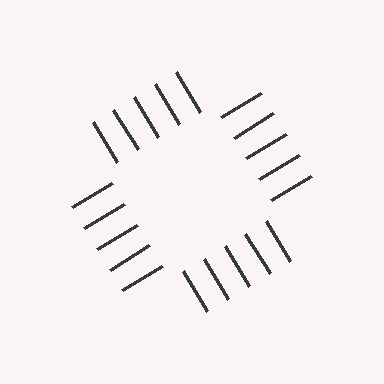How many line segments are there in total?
20 — 5 along each of the 4 edges.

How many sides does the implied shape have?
4 sides — the line-ends trace a square.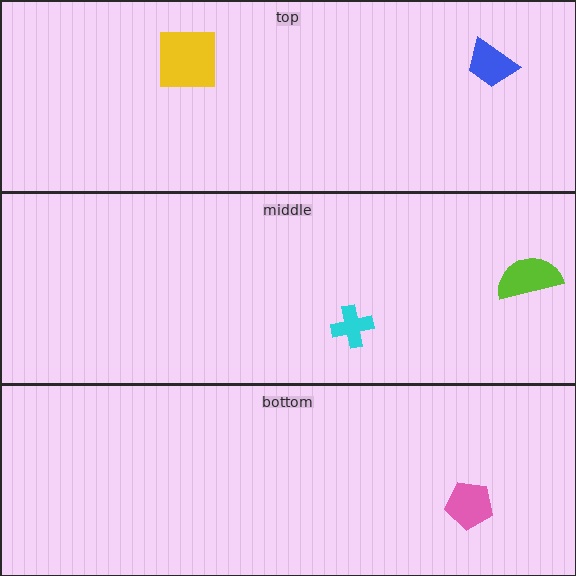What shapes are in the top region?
The blue trapezoid, the yellow square.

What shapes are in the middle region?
The lime semicircle, the cyan cross.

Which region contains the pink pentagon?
The bottom region.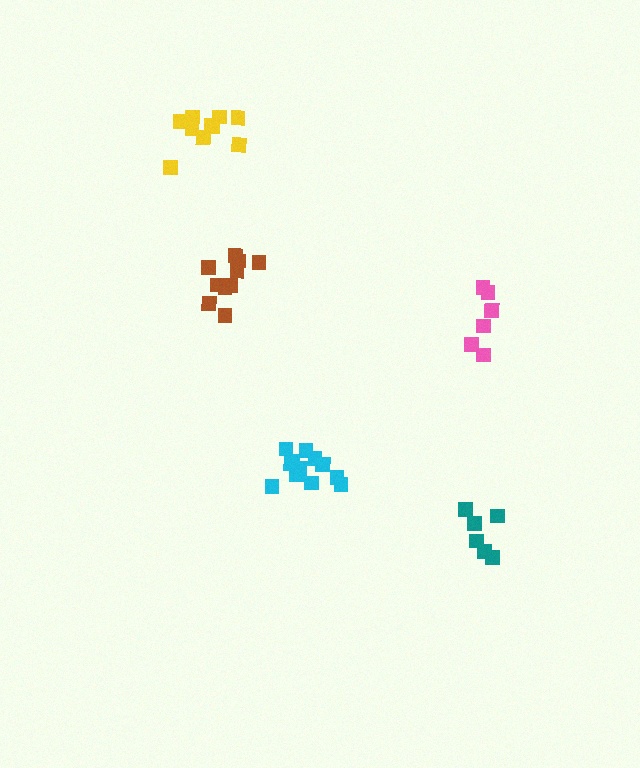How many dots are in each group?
Group 1: 10 dots, Group 2: 10 dots, Group 3: 6 dots, Group 4: 12 dots, Group 5: 6 dots (44 total).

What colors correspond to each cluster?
The clusters are colored: yellow, brown, teal, cyan, pink.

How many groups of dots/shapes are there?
There are 5 groups.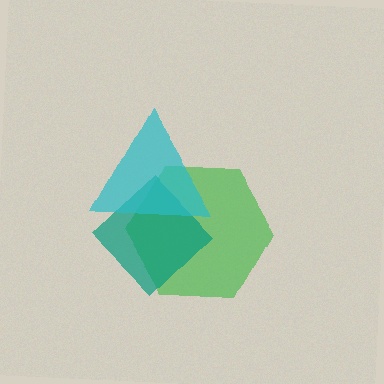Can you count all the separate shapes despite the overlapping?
Yes, there are 3 separate shapes.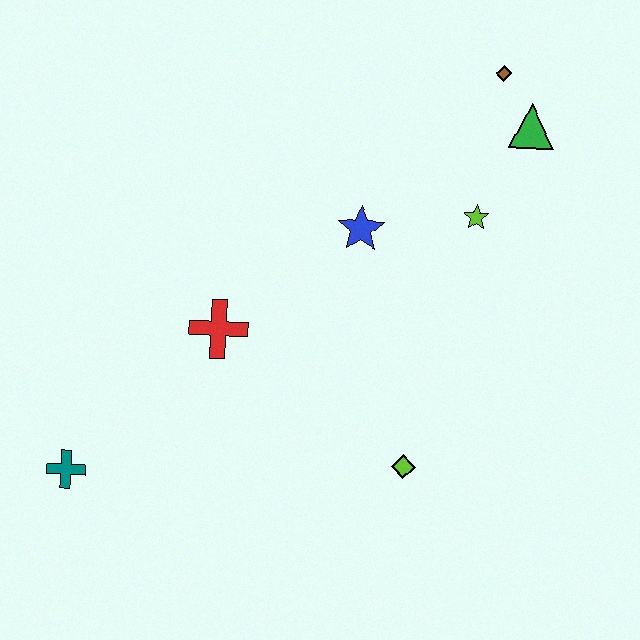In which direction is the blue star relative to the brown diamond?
The blue star is below the brown diamond.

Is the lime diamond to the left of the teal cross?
No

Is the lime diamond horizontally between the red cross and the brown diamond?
Yes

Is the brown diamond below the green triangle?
No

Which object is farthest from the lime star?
The teal cross is farthest from the lime star.